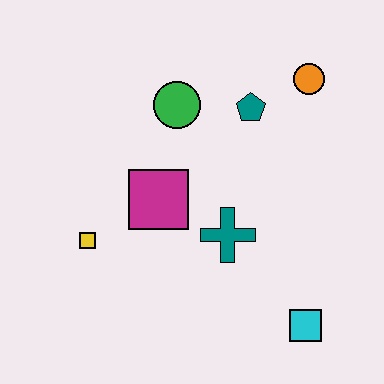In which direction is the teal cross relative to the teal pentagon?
The teal cross is below the teal pentagon.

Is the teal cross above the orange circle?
No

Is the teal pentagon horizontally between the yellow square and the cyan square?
Yes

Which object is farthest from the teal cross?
The orange circle is farthest from the teal cross.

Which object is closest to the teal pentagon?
The orange circle is closest to the teal pentagon.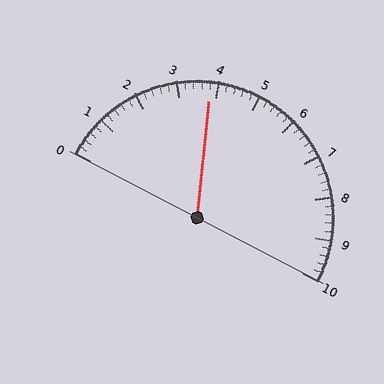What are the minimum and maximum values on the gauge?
The gauge ranges from 0 to 10.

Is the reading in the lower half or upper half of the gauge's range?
The reading is in the lower half of the range (0 to 10).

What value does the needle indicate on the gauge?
The needle indicates approximately 3.8.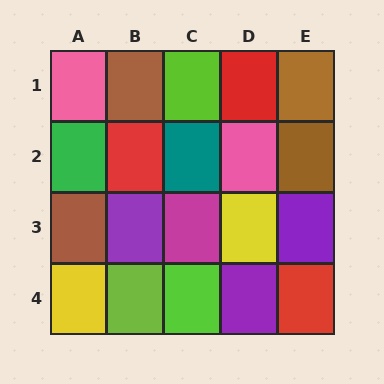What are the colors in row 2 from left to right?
Green, red, teal, pink, brown.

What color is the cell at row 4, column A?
Yellow.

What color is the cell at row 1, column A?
Pink.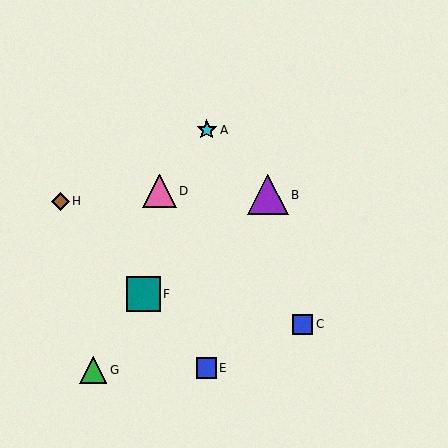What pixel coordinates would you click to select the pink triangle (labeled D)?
Click at (159, 191) to select the pink triangle D.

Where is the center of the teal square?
The center of the teal square is at (143, 294).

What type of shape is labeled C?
Shape C is a blue square.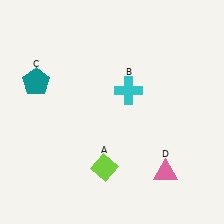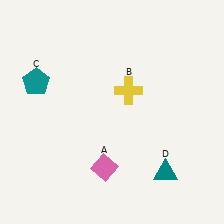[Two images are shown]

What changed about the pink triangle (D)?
In Image 1, D is pink. In Image 2, it changed to teal.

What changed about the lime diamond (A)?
In Image 1, A is lime. In Image 2, it changed to pink.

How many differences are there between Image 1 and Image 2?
There are 3 differences between the two images.